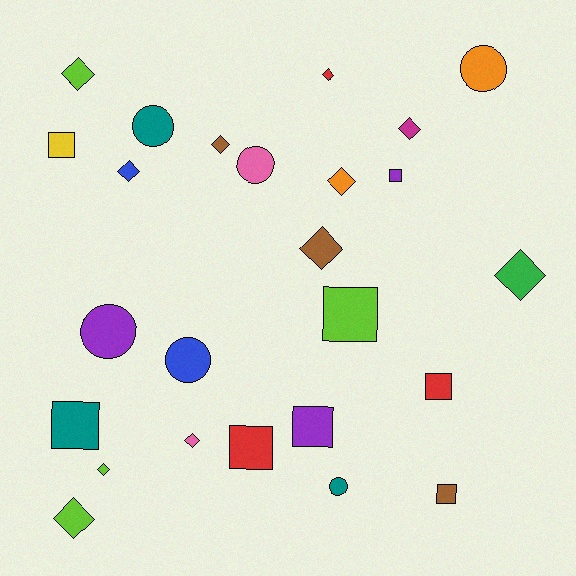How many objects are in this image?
There are 25 objects.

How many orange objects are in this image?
There are 2 orange objects.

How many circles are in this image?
There are 6 circles.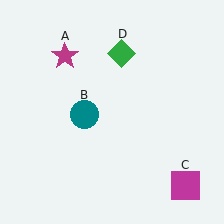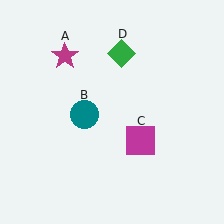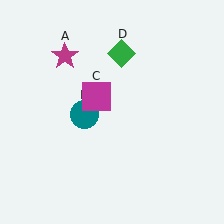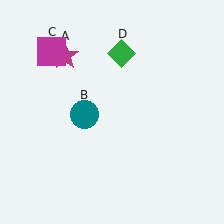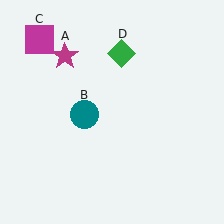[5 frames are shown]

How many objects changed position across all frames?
1 object changed position: magenta square (object C).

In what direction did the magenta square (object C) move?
The magenta square (object C) moved up and to the left.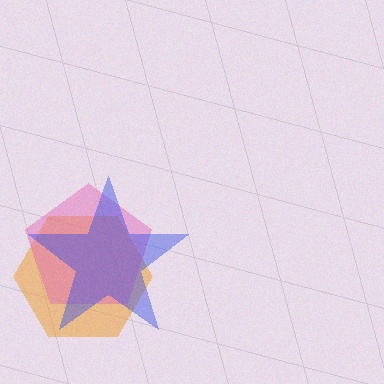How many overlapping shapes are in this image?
There are 3 overlapping shapes in the image.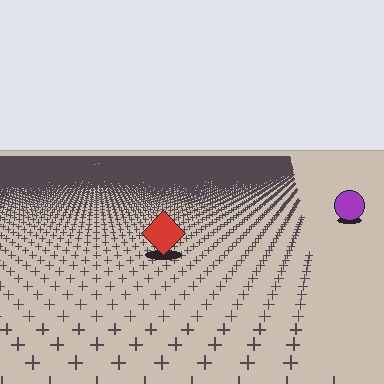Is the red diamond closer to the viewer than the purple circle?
Yes. The red diamond is closer — you can tell from the texture gradient: the ground texture is coarser near it.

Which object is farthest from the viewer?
The purple circle is farthest from the viewer. It appears smaller and the ground texture around it is denser.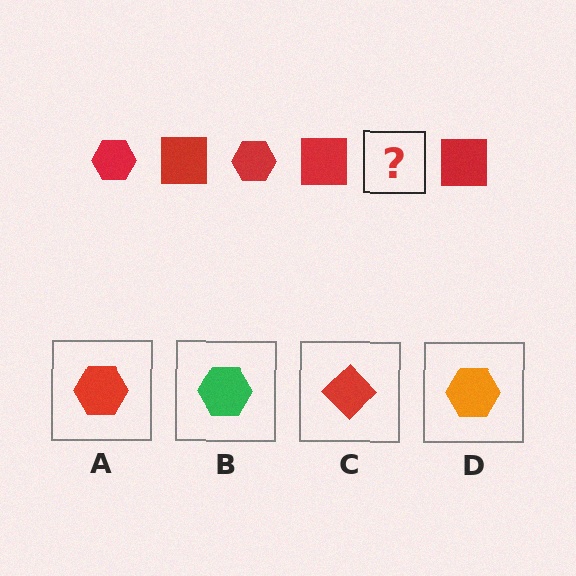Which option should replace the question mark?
Option A.